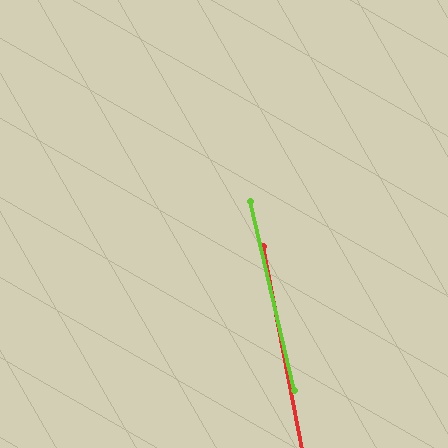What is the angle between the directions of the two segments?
Approximately 2 degrees.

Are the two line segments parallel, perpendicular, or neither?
Parallel — their directions differ by only 2.0°.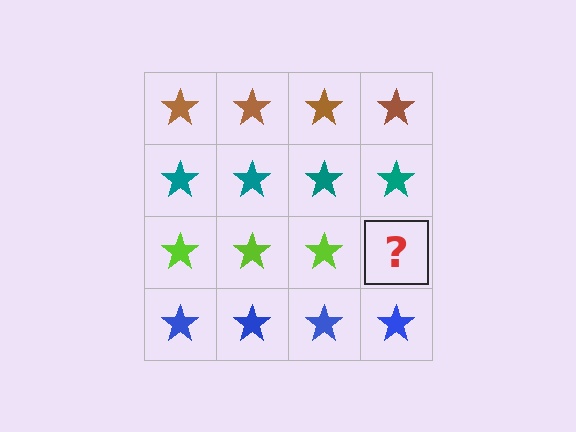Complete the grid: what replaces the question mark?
The question mark should be replaced with a lime star.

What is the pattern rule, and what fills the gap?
The rule is that each row has a consistent color. The gap should be filled with a lime star.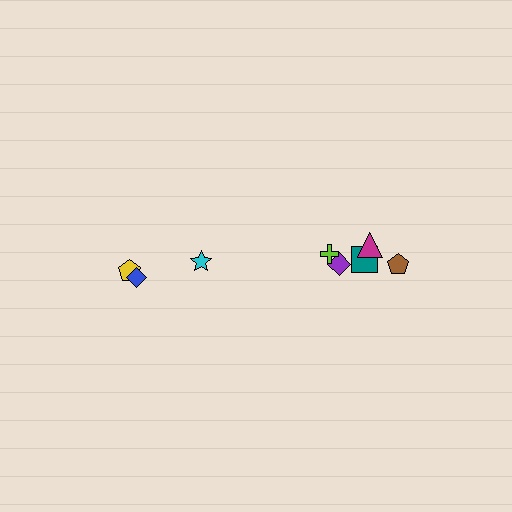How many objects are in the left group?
There are 3 objects.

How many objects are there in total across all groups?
There are 8 objects.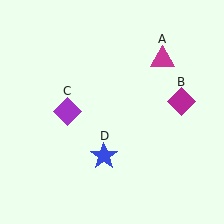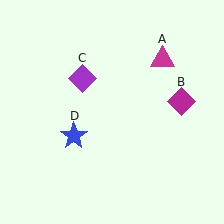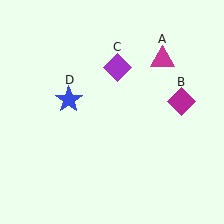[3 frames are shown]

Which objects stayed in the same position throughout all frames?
Magenta triangle (object A) and magenta diamond (object B) remained stationary.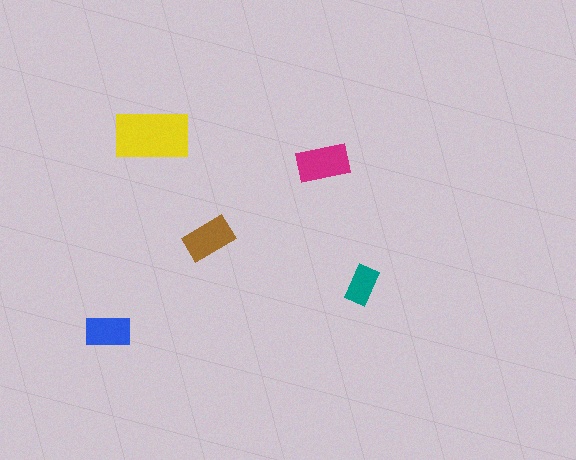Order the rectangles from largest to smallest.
the yellow one, the magenta one, the brown one, the blue one, the teal one.